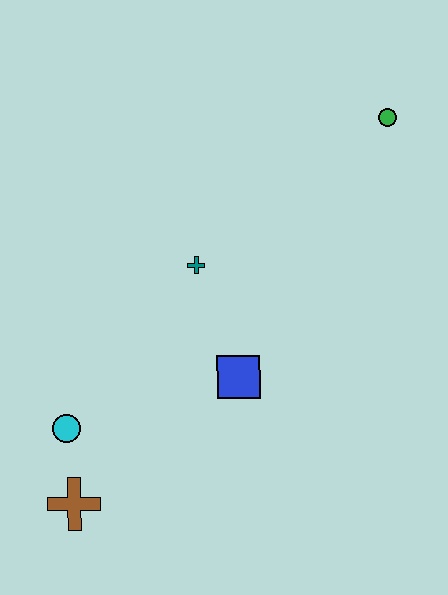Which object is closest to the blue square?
The teal cross is closest to the blue square.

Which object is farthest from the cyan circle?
The green circle is farthest from the cyan circle.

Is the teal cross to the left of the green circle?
Yes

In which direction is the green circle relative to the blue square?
The green circle is above the blue square.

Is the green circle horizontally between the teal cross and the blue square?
No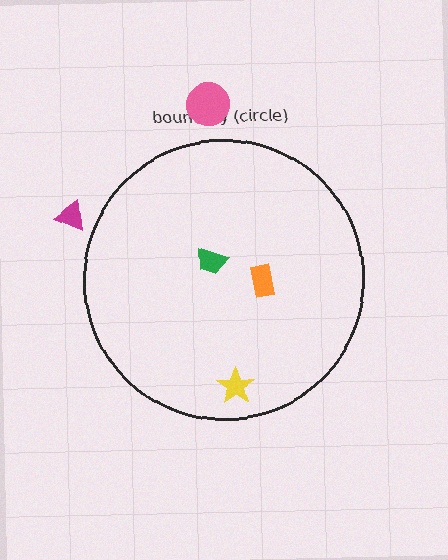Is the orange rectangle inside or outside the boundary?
Inside.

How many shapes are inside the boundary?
3 inside, 2 outside.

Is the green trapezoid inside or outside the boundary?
Inside.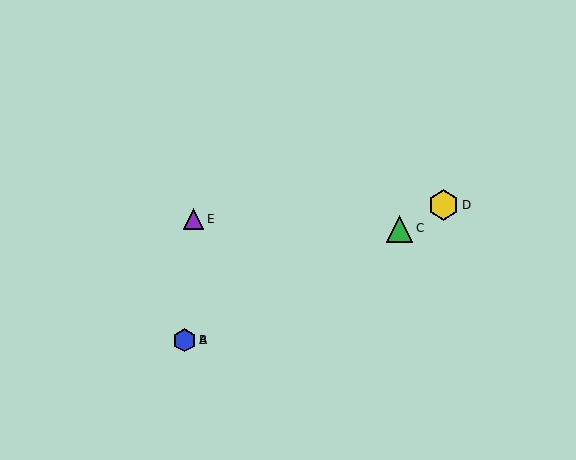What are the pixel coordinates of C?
Object C is at (399, 228).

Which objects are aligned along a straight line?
Objects A, B, C, D are aligned along a straight line.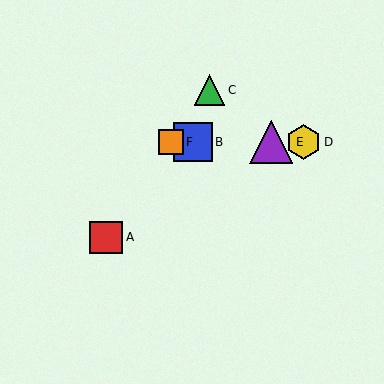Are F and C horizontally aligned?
No, F is at y≈142 and C is at y≈90.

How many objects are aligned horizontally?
4 objects (B, D, E, F) are aligned horizontally.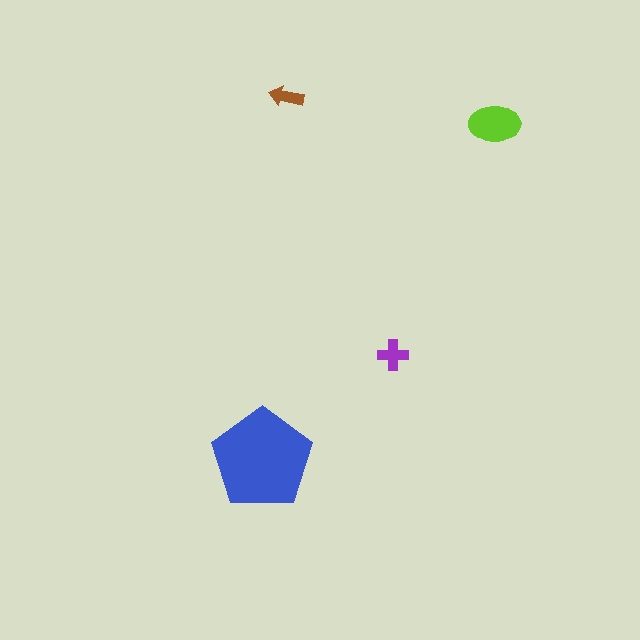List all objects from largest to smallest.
The blue pentagon, the lime ellipse, the purple cross, the brown arrow.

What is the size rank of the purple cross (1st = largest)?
3rd.